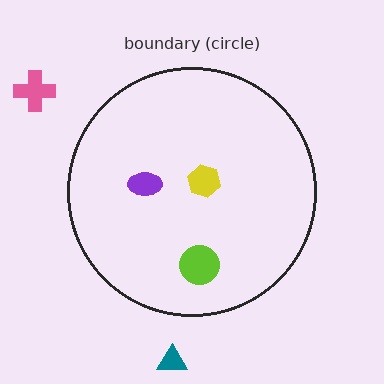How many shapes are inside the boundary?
3 inside, 2 outside.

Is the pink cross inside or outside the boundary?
Outside.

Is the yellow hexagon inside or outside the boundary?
Inside.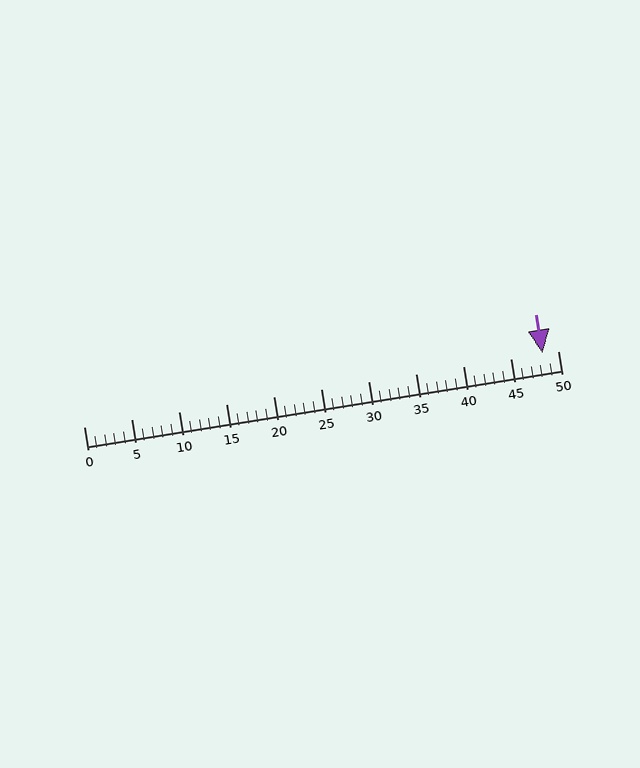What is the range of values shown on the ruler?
The ruler shows values from 0 to 50.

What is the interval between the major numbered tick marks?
The major tick marks are spaced 5 units apart.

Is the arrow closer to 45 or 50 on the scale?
The arrow is closer to 50.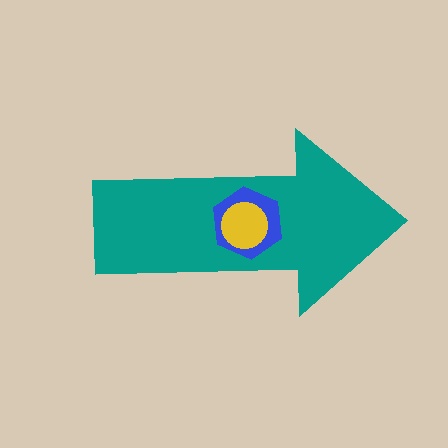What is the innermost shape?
The yellow circle.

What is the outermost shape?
The teal arrow.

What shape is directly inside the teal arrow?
The blue hexagon.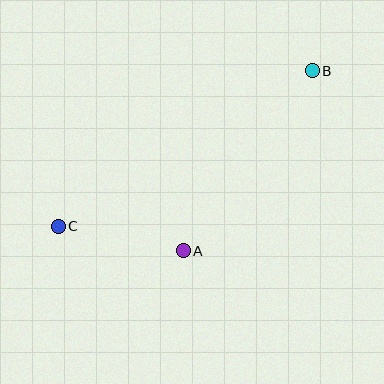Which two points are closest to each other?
Points A and C are closest to each other.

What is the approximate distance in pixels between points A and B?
The distance between A and B is approximately 221 pixels.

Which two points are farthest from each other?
Points B and C are farthest from each other.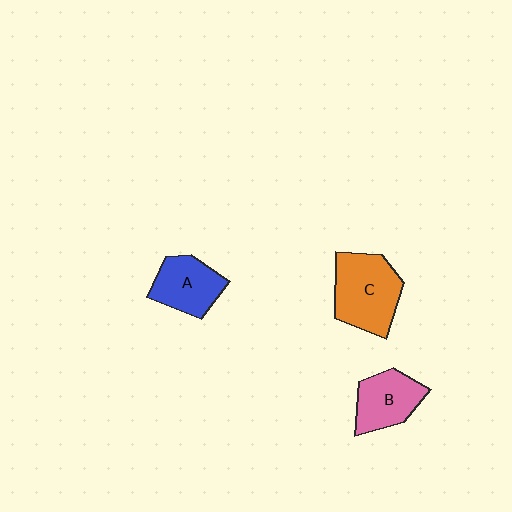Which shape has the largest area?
Shape C (orange).